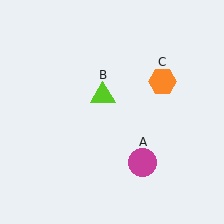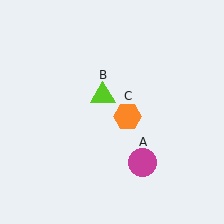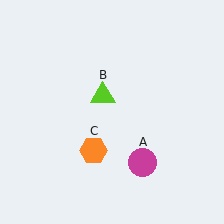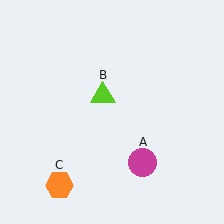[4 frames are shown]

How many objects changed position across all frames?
1 object changed position: orange hexagon (object C).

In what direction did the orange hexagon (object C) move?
The orange hexagon (object C) moved down and to the left.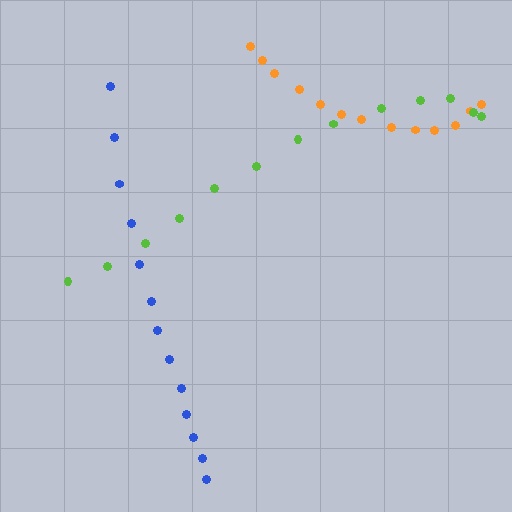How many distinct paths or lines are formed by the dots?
There are 3 distinct paths.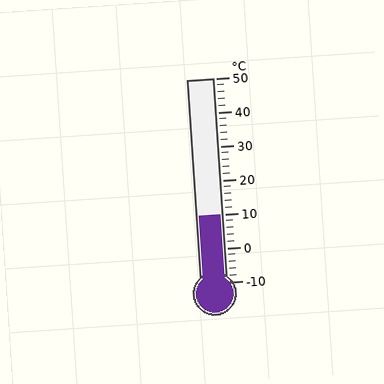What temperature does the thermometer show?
The thermometer shows approximately 10°C.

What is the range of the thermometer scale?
The thermometer scale ranges from -10°C to 50°C.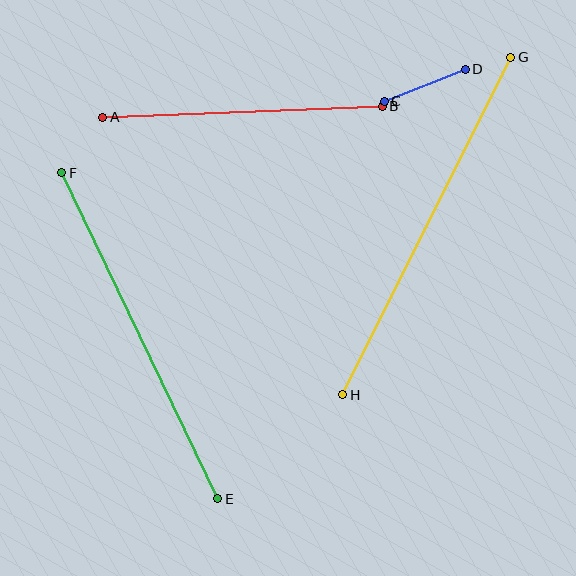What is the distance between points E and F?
The distance is approximately 361 pixels.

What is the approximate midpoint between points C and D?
The midpoint is at approximately (425, 85) pixels.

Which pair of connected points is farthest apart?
Points G and H are farthest apart.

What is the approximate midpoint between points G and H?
The midpoint is at approximately (427, 226) pixels.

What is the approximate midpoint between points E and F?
The midpoint is at approximately (140, 336) pixels.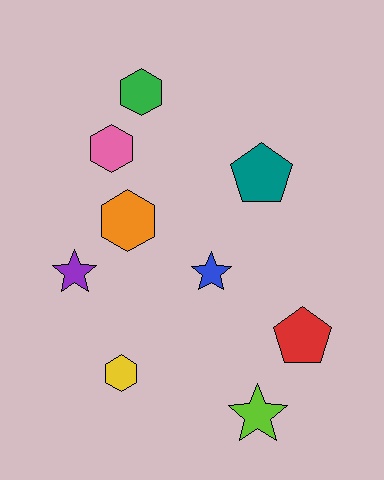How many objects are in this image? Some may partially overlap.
There are 9 objects.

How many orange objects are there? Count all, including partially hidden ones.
There is 1 orange object.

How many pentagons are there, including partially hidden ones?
There are 2 pentagons.